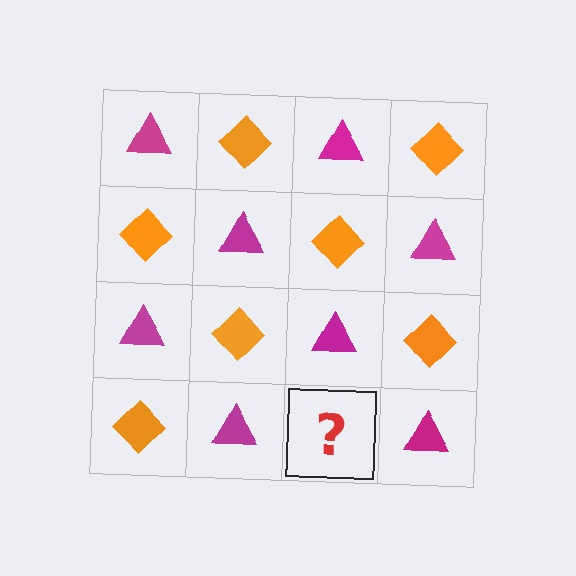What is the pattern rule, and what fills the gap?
The rule is that it alternates magenta triangle and orange diamond in a checkerboard pattern. The gap should be filled with an orange diamond.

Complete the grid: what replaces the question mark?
The question mark should be replaced with an orange diamond.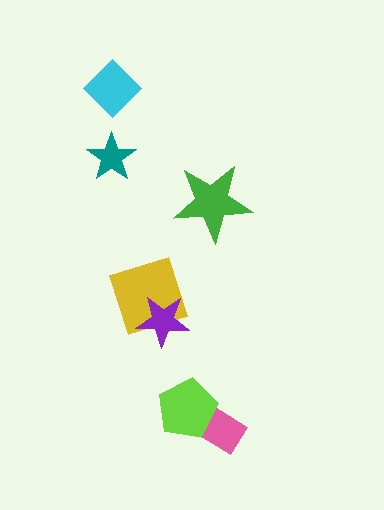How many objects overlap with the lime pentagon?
1 object overlaps with the lime pentagon.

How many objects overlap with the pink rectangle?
1 object overlaps with the pink rectangle.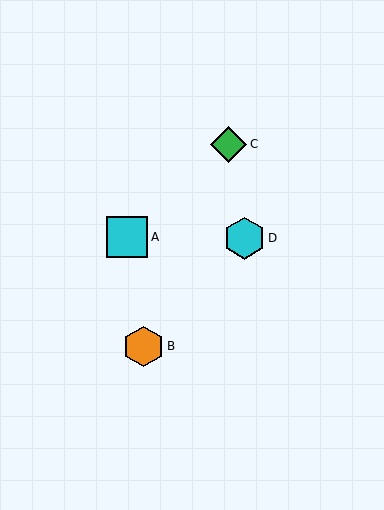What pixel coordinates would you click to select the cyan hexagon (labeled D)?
Click at (245, 238) to select the cyan hexagon D.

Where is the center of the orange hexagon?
The center of the orange hexagon is at (144, 346).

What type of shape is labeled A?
Shape A is a cyan square.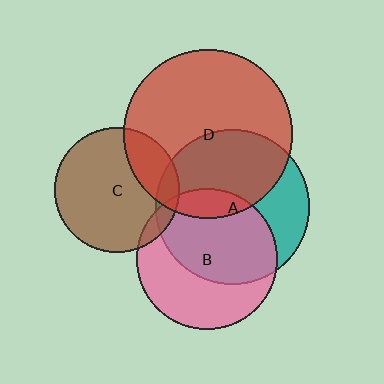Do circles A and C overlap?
Yes.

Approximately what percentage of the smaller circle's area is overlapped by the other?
Approximately 10%.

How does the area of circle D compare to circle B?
Approximately 1.4 times.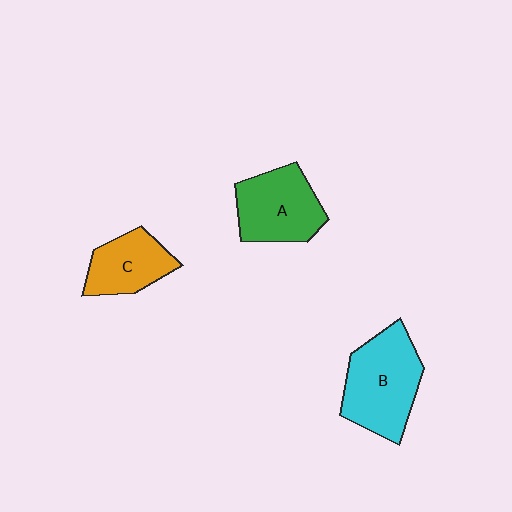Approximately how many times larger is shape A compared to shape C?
Approximately 1.3 times.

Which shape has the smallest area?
Shape C (orange).